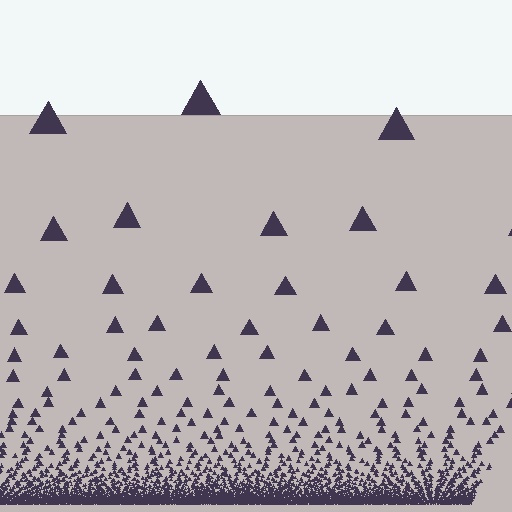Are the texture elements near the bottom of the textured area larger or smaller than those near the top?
Smaller. The gradient is inverted — elements near the bottom are smaller and denser.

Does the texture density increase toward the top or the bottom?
Density increases toward the bottom.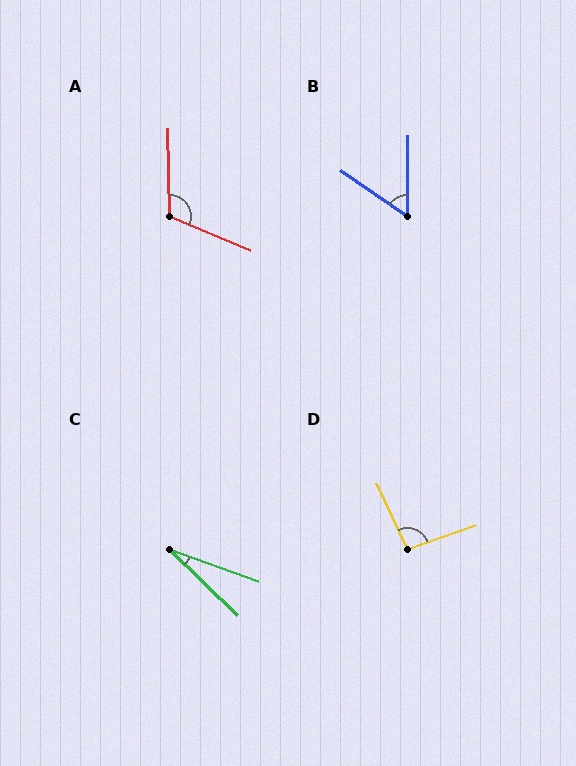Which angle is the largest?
A, at approximately 113 degrees.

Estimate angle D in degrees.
Approximately 95 degrees.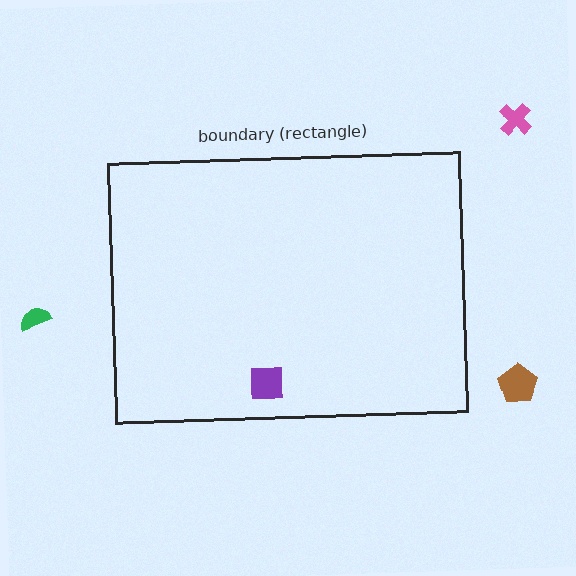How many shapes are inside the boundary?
1 inside, 3 outside.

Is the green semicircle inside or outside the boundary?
Outside.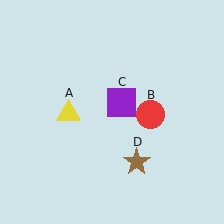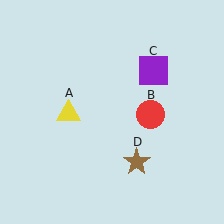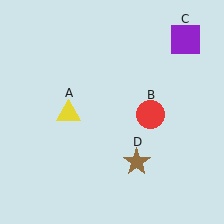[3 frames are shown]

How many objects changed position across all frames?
1 object changed position: purple square (object C).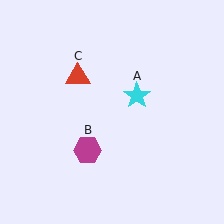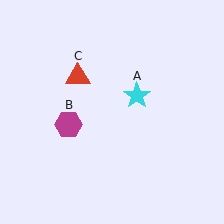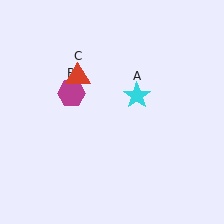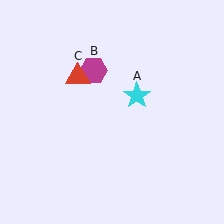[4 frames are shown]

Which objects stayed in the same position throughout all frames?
Cyan star (object A) and red triangle (object C) remained stationary.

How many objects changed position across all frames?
1 object changed position: magenta hexagon (object B).